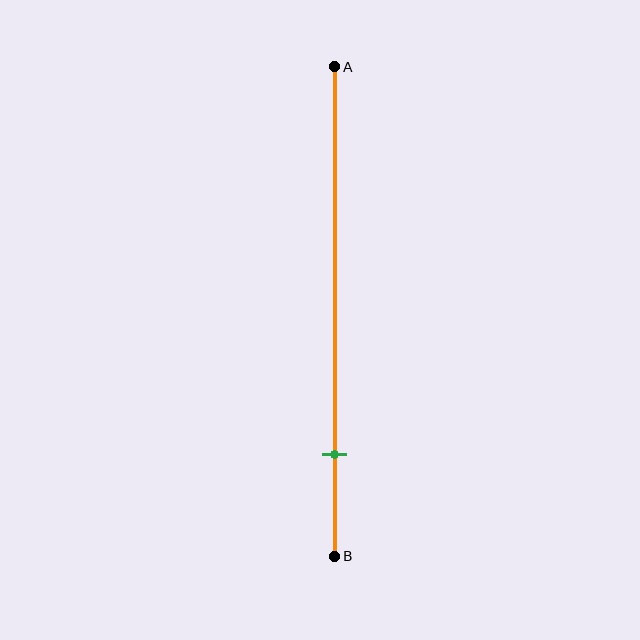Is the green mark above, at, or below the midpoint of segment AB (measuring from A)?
The green mark is below the midpoint of segment AB.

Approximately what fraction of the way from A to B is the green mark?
The green mark is approximately 80% of the way from A to B.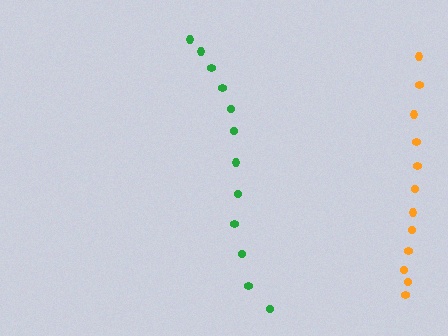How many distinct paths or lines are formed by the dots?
There are 2 distinct paths.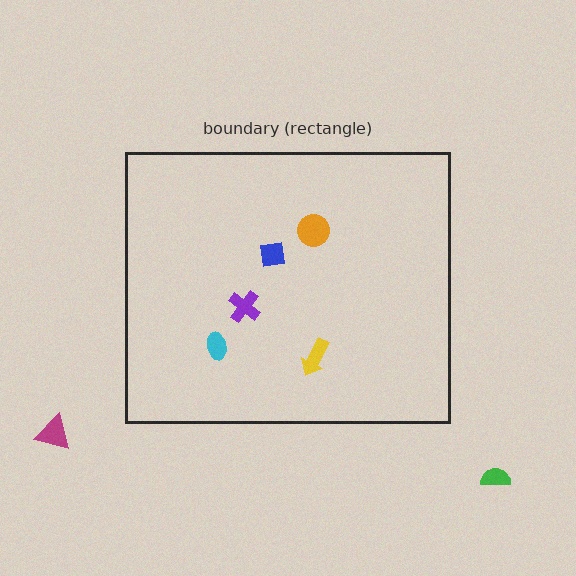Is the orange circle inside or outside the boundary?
Inside.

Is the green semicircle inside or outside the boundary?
Outside.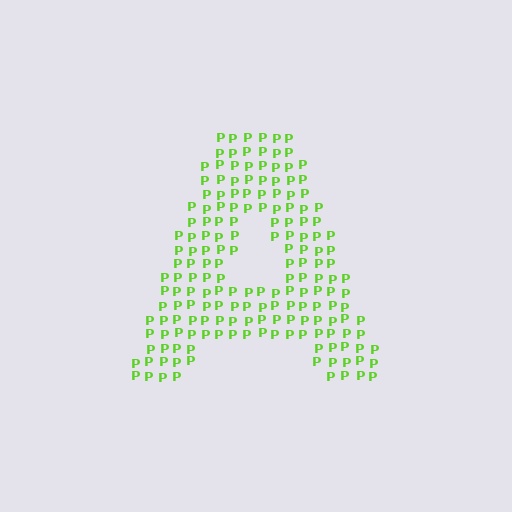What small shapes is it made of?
It is made of small letter P's.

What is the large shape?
The large shape is the letter A.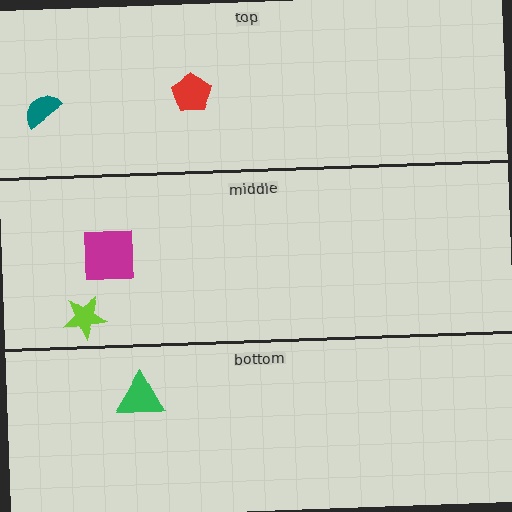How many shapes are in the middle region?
2.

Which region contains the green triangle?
The bottom region.